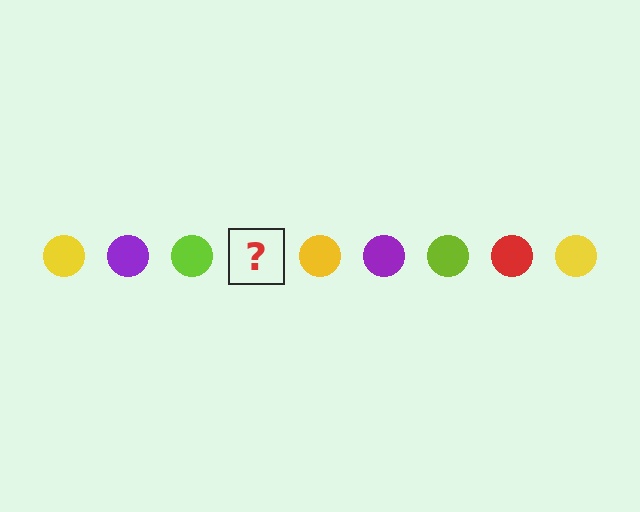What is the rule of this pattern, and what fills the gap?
The rule is that the pattern cycles through yellow, purple, lime, red circles. The gap should be filled with a red circle.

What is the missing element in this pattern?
The missing element is a red circle.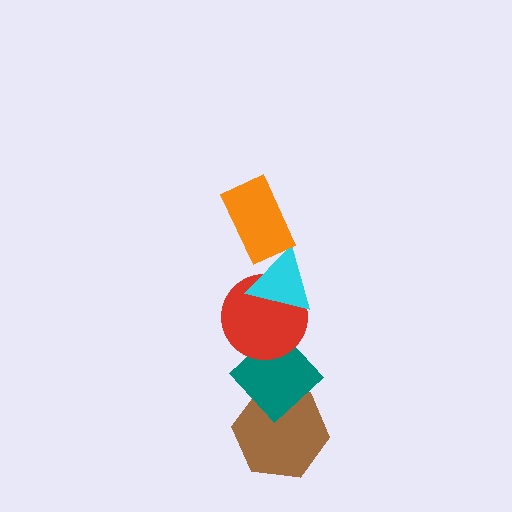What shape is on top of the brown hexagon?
The teal diamond is on top of the brown hexagon.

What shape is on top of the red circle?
The cyan triangle is on top of the red circle.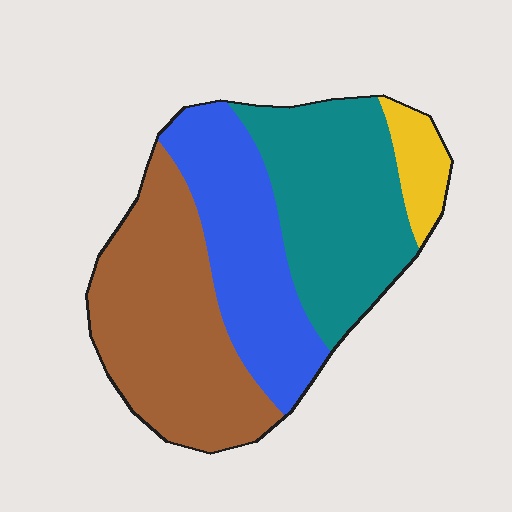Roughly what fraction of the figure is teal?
Teal takes up between a quarter and a half of the figure.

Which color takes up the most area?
Brown, at roughly 35%.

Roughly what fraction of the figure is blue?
Blue covers 27% of the figure.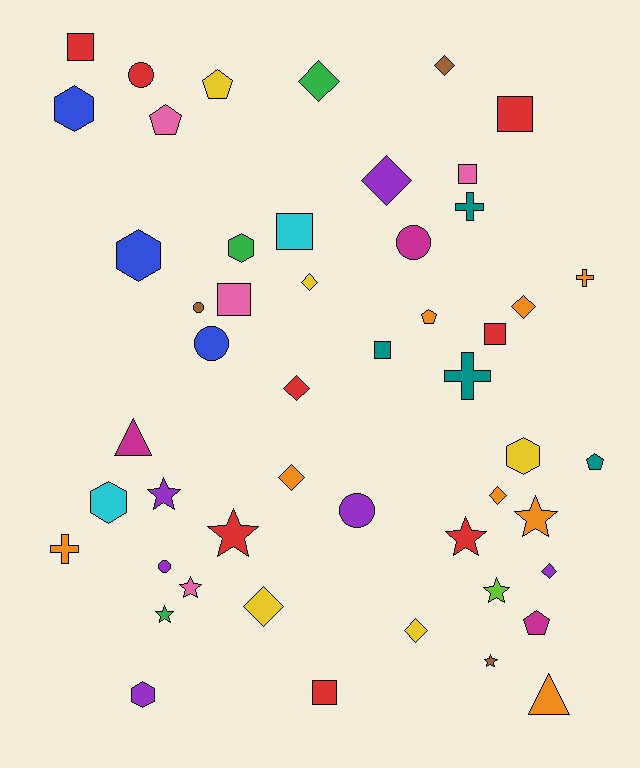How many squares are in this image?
There are 8 squares.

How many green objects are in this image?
There are 3 green objects.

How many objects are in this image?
There are 50 objects.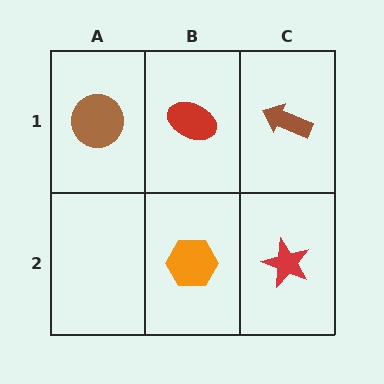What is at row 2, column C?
A red star.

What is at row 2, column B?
An orange hexagon.